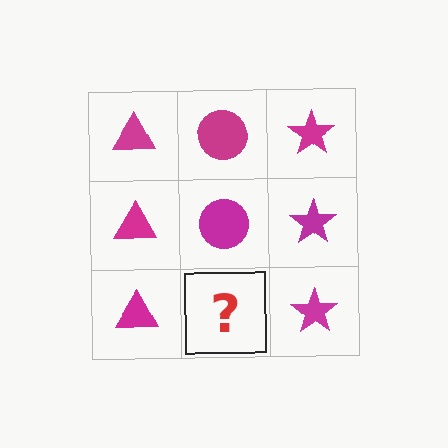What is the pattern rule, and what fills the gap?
The rule is that each column has a consistent shape. The gap should be filled with a magenta circle.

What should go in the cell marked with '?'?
The missing cell should contain a magenta circle.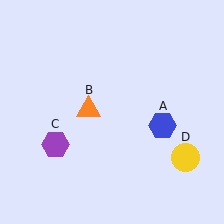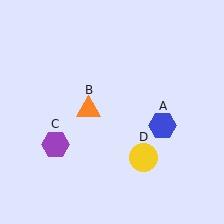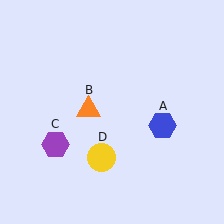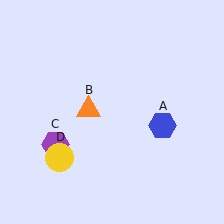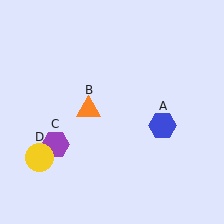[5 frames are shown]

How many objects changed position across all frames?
1 object changed position: yellow circle (object D).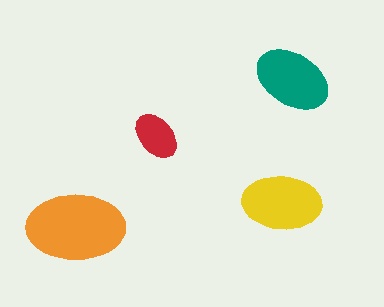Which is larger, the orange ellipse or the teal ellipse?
The orange one.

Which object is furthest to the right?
The teal ellipse is rightmost.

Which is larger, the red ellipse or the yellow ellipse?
The yellow one.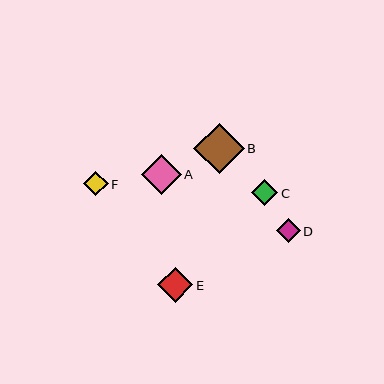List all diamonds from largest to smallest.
From largest to smallest: B, A, E, C, F, D.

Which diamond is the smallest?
Diamond D is the smallest with a size of approximately 24 pixels.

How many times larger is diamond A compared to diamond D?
Diamond A is approximately 1.7 times the size of diamond D.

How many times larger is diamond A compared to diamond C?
Diamond A is approximately 1.5 times the size of diamond C.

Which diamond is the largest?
Diamond B is the largest with a size of approximately 50 pixels.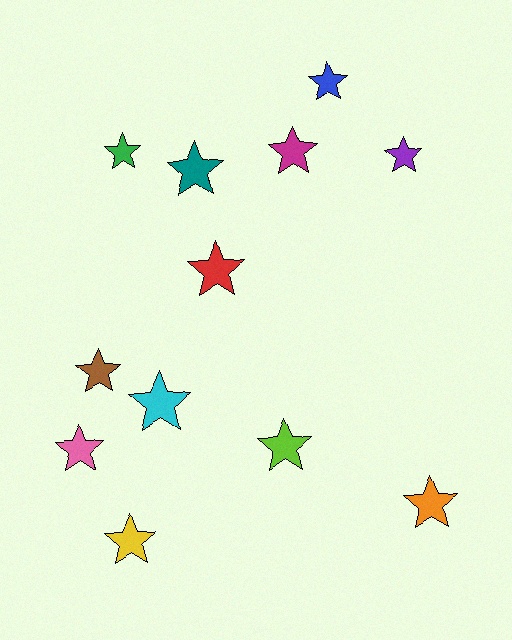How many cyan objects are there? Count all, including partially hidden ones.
There is 1 cyan object.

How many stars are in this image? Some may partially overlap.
There are 12 stars.